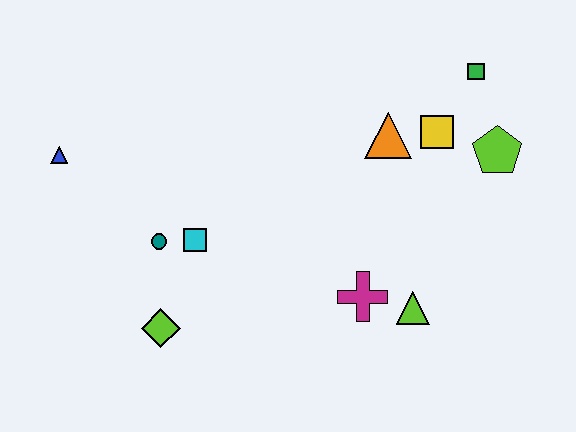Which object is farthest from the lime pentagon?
The blue triangle is farthest from the lime pentagon.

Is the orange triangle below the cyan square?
No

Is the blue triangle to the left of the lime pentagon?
Yes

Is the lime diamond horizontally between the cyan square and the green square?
No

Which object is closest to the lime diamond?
The teal circle is closest to the lime diamond.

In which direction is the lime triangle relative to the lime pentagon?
The lime triangle is below the lime pentagon.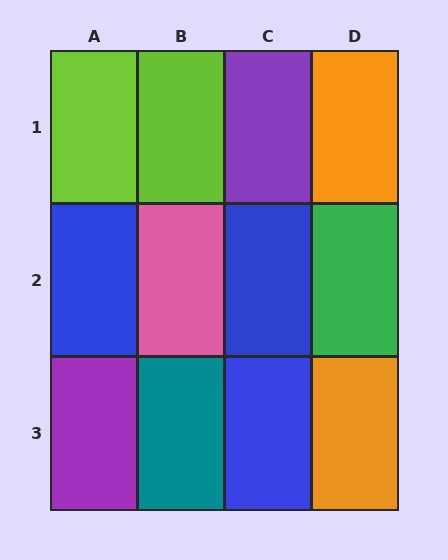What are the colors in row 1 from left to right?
Lime, lime, purple, orange.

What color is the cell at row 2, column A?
Blue.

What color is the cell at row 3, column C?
Blue.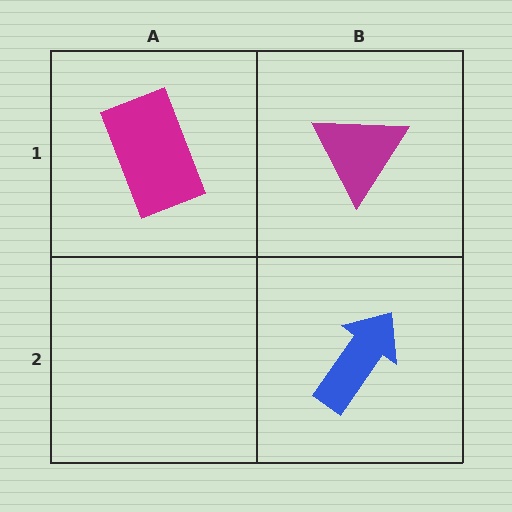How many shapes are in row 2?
1 shape.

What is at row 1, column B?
A magenta triangle.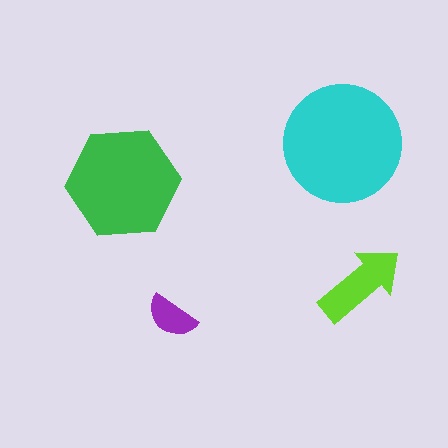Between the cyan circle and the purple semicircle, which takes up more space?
The cyan circle.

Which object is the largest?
The cyan circle.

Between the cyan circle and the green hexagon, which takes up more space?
The cyan circle.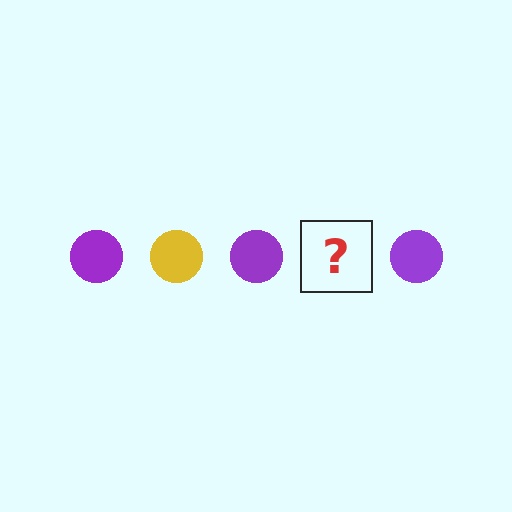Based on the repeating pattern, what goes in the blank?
The blank should be a yellow circle.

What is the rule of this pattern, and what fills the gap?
The rule is that the pattern cycles through purple, yellow circles. The gap should be filled with a yellow circle.